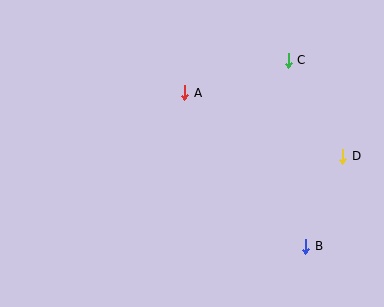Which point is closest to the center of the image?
Point A at (185, 93) is closest to the center.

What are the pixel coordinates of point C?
Point C is at (288, 60).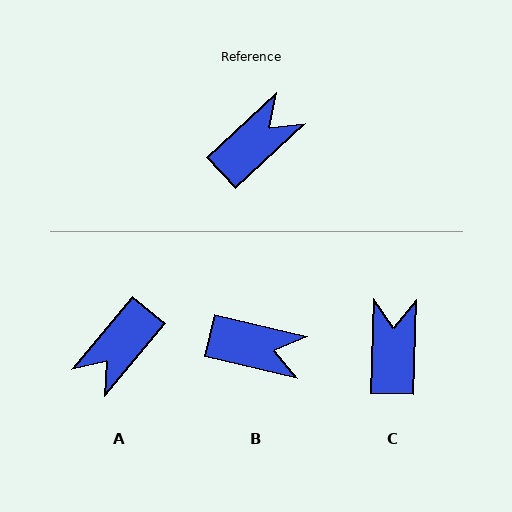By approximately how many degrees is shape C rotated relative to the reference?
Approximately 45 degrees counter-clockwise.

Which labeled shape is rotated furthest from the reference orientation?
A, about 173 degrees away.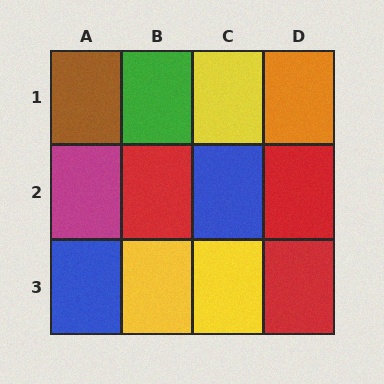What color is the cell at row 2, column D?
Red.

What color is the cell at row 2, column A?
Magenta.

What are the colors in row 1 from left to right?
Brown, green, yellow, orange.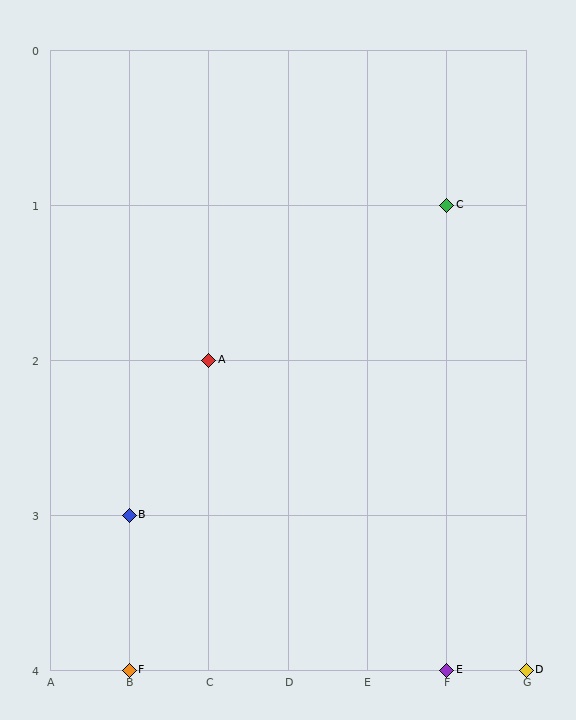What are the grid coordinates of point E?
Point E is at grid coordinates (F, 4).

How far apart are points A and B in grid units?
Points A and B are 1 column and 1 row apart (about 1.4 grid units diagonally).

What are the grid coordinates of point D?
Point D is at grid coordinates (G, 4).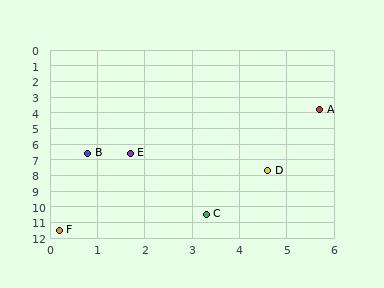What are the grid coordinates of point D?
Point D is at approximately (4.6, 7.7).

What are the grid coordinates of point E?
Point E is at approximately (1.7, 6.6).